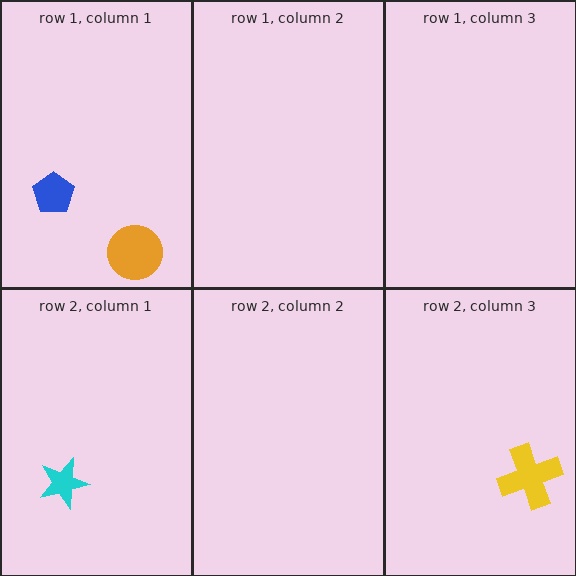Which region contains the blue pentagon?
The row 1, column 1 region.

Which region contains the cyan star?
The row 2, column 1 region.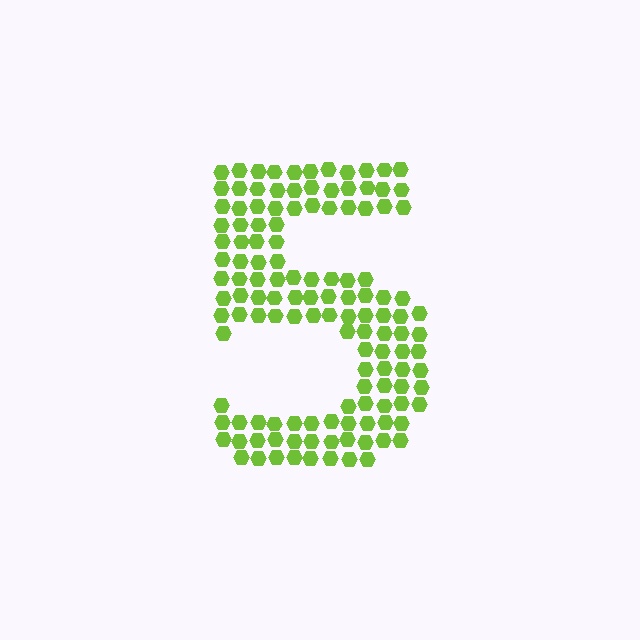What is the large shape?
The large shape is the digit 5.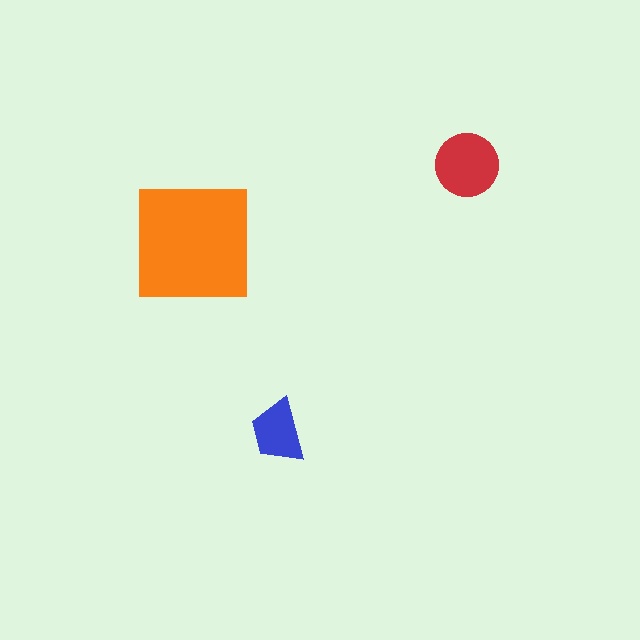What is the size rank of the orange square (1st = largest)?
1st.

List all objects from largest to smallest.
The orange square, the red circle, the blue trapezoid.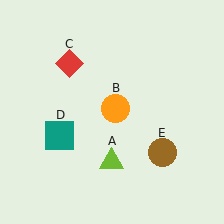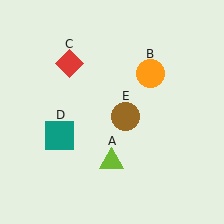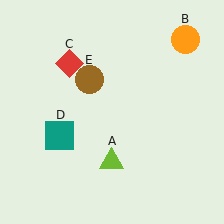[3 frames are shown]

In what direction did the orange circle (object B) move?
The orange circle (object B) moved up and to the right.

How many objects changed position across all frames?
2 objects changed position: orange circle (object B), brown circle (object E).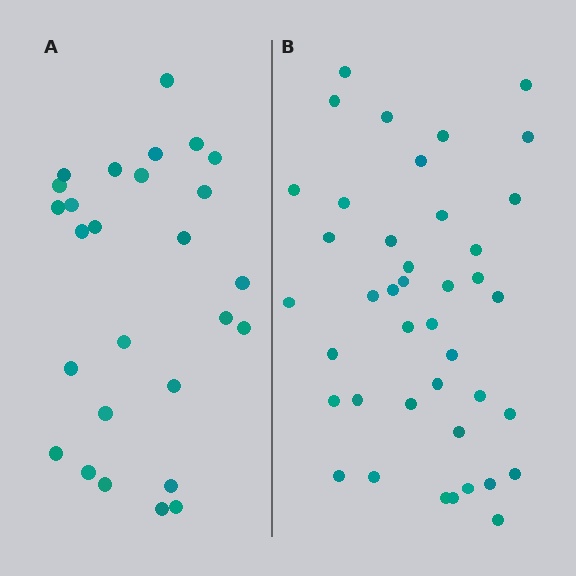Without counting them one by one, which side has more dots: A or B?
Region B (the right region) has more dots.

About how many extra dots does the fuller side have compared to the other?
Region B has approximately 15 more dots than region A.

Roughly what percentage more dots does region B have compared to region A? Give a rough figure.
About 50% more.